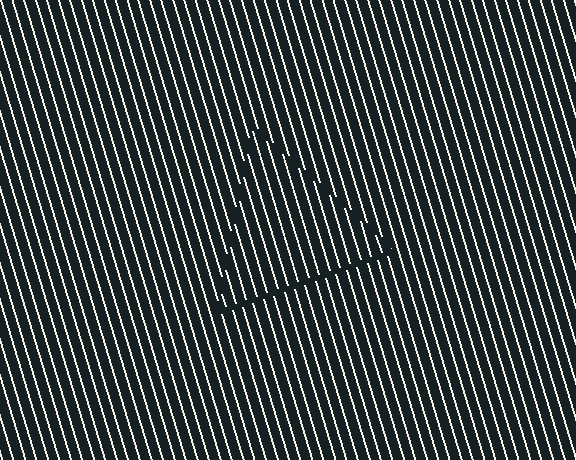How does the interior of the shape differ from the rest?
The interior of the shape contains the same grating, shifted by half a period — the contour is defined by the phase discontinuity where line-ends from the inner and outer gratings abut.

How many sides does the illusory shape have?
3 sides — the line-ends trace a triangle.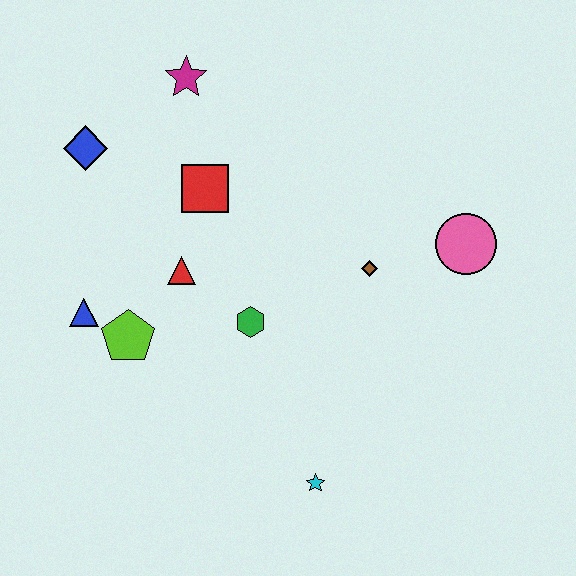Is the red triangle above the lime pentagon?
Yes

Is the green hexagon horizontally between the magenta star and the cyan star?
Yes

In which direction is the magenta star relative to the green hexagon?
The magenta star is above the green hexagon.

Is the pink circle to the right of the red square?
Yes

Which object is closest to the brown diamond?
The pink circle is closest to the brown diamond.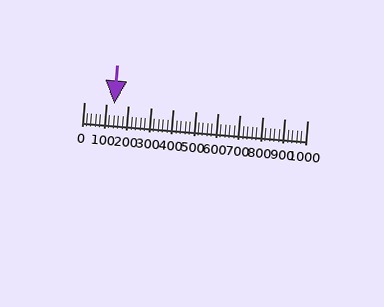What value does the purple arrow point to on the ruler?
The purple arrow points to approximately 134.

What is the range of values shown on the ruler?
The ruler shows values from 0 to 1000.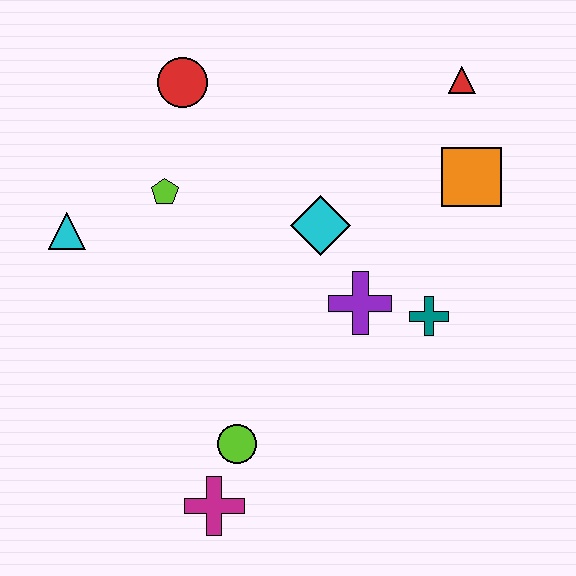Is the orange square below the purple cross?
No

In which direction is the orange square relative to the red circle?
The orange square is to the right of the red circle.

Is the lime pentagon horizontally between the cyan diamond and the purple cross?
No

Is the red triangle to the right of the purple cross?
Yes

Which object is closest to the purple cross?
The teal cross is closest to the purple cross.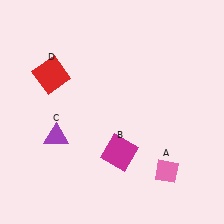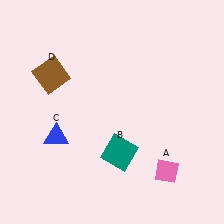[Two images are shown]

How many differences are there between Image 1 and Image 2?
There are 3 differences between the two images.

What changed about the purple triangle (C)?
In Image 1, C is purple. In Image 2, it changed to blue.